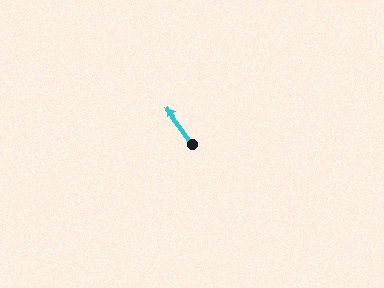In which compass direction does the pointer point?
Northwest.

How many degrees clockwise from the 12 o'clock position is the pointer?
Approximately 324 degrees.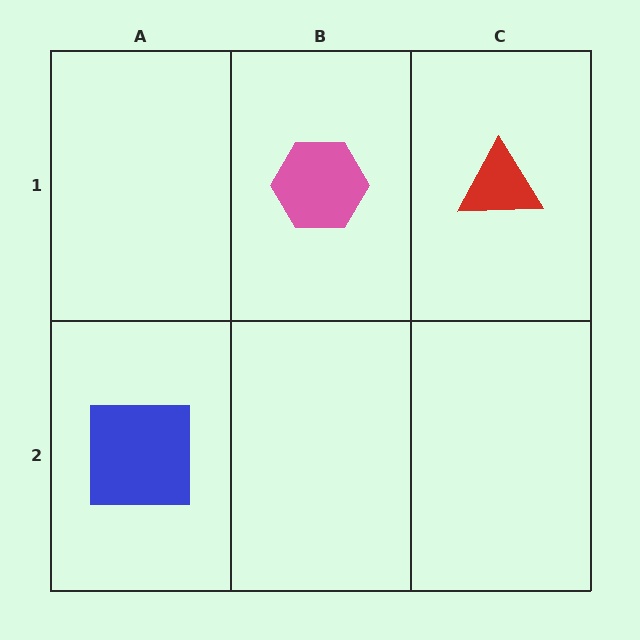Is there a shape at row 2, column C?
No, that cell is empty.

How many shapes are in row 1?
2 shapes.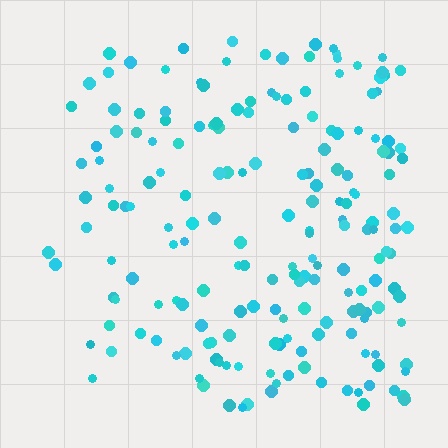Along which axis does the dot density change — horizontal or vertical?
Horizontal.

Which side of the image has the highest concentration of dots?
The right.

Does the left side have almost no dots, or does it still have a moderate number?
Still a moderate number, just noticeably fewer than the right.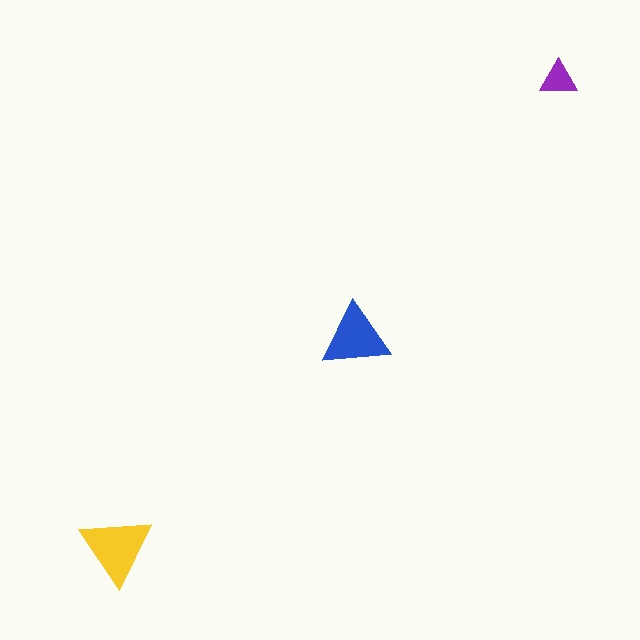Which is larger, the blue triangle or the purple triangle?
The blue one.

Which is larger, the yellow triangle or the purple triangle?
The yellow one.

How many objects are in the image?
There are 3 objects in the image.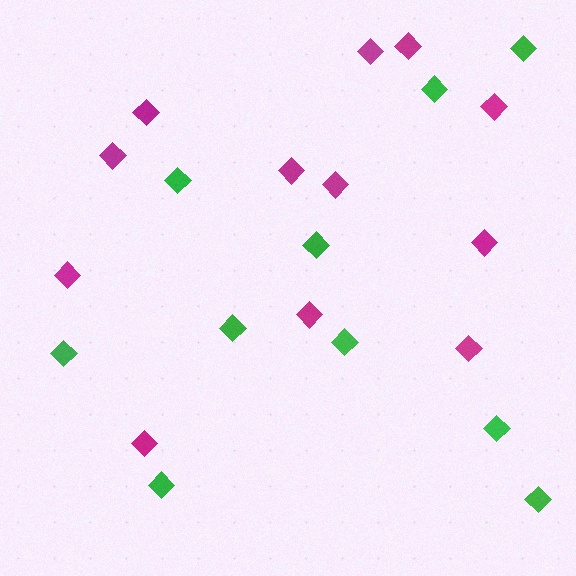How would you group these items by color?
There are 2 groups: one group of magenta diamonds (12) and one group of green diamonds (10).